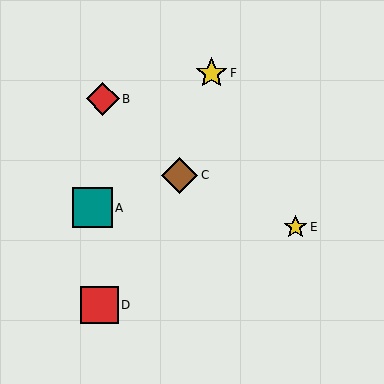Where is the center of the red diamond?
The center of the red diamond is at (103, 99).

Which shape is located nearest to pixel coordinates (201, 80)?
The yellow star (labeled F) at (212, 73) is nearest to that location.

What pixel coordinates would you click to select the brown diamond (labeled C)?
Click at (180, 175) to select the brown diamond C.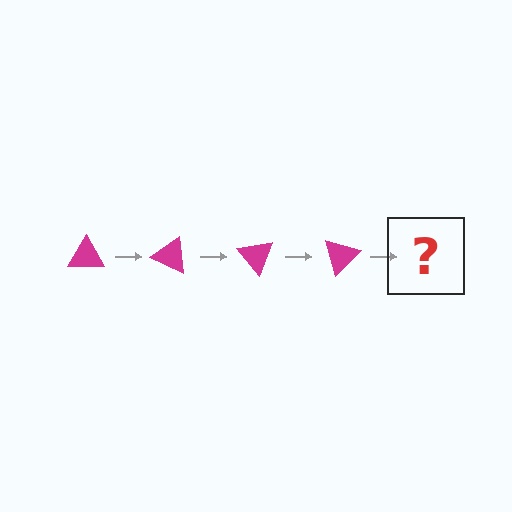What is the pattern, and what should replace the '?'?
The pattern is that the triangle rotates 25 degrees each step. The '?' should be a magenta triangle rotated 100 degrees.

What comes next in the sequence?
The next element should be a magenta triangle rotated 100 degrees.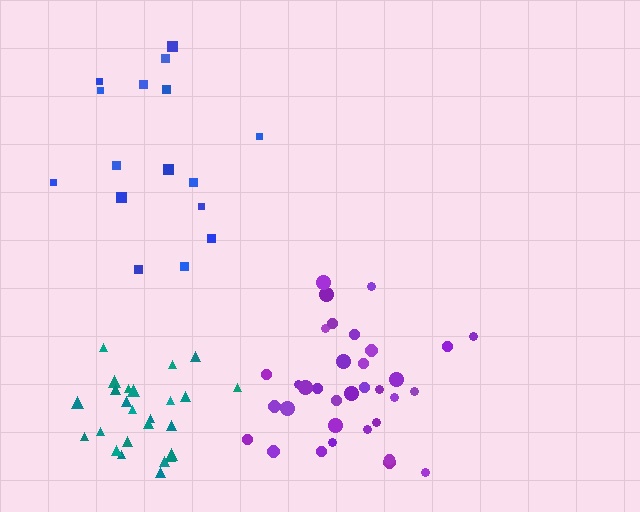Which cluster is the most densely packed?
Teal.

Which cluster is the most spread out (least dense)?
Blue.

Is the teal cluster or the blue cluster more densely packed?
Teal.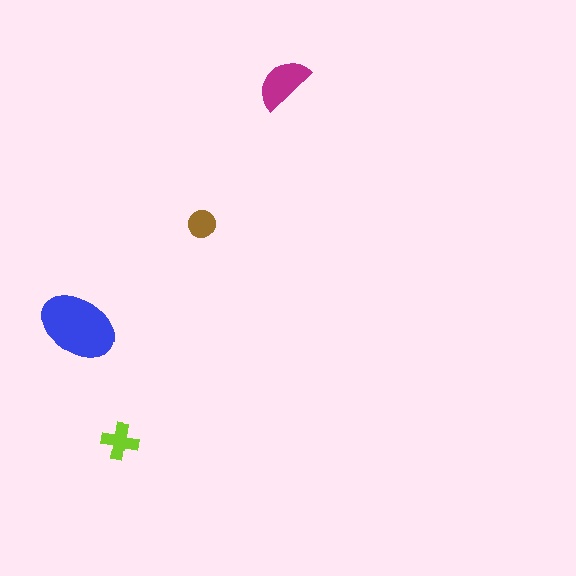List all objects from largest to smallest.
The blue ellipse, the magenta semicircle, the lime cross, the brown circle.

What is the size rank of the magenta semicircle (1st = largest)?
2nd.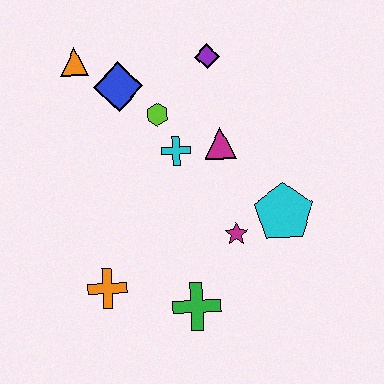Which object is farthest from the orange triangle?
The green cross is farthest from the orange triangle.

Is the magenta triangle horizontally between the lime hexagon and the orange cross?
No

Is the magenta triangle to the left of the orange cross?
No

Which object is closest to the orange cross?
The green cross is closest to the orange cross.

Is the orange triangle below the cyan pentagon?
No